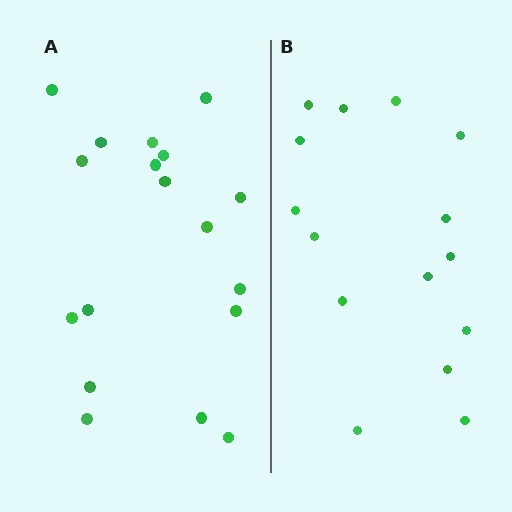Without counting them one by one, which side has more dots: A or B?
Region A (the left region) has more dots.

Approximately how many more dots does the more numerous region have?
Region A has just a few more — roughly 2 or 3 more dots than region B.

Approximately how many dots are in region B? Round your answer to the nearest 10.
About 20 dots. (The exact count is 15, which rounds to 20.)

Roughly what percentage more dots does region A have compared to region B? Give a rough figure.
About 20% more.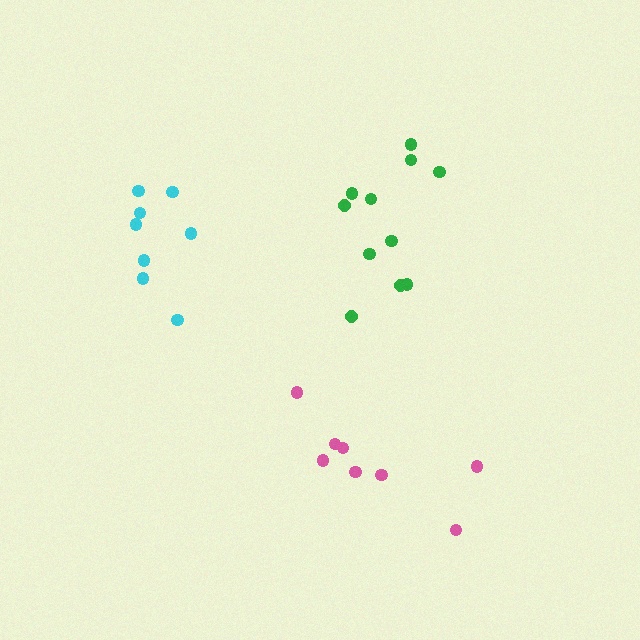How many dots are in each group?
Group 1: 8 dots, Group 2: 11 dots, Group 3: 8 dots (27 total).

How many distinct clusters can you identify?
There are 3 distinct clusters.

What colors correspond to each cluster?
The clusters are colored: pink, green, cyan.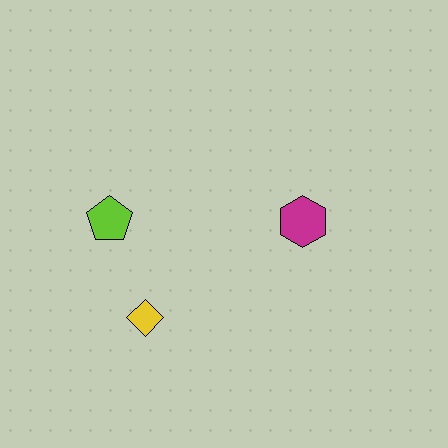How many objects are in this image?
There are 3 objects.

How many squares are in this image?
There are no squares.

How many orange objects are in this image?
There are no orange objects.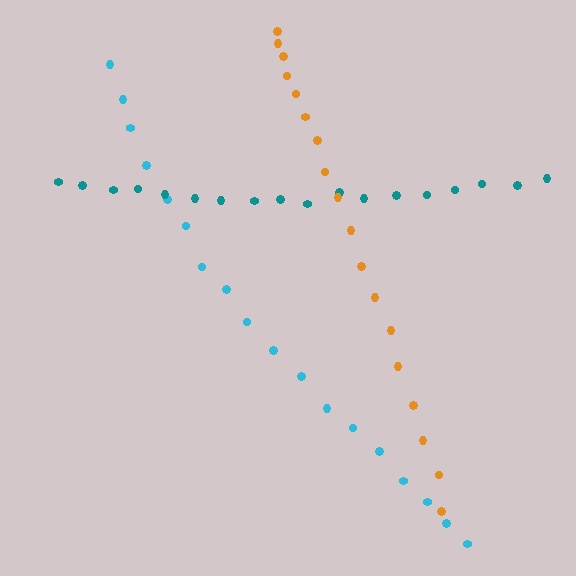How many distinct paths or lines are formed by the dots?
There are 3 distinct paths.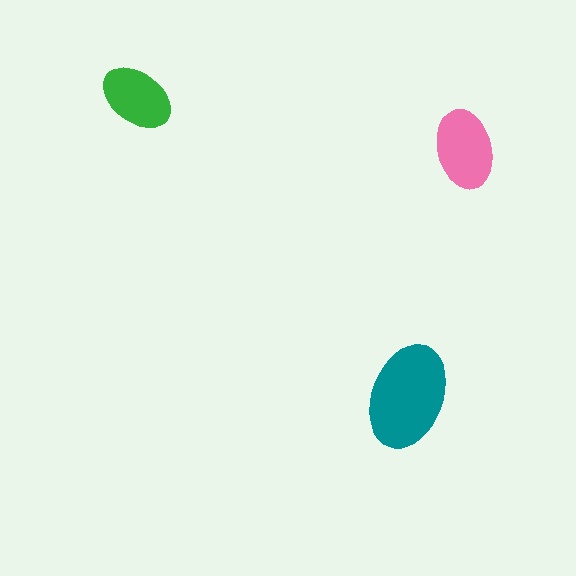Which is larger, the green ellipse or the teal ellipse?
The teal one.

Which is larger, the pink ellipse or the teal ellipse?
The teal one.